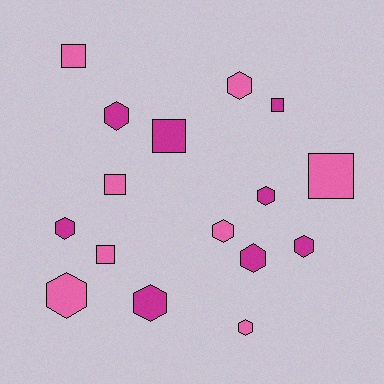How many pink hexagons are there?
There are 4 pink hexagons.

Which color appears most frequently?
Magenta, with 8 objects.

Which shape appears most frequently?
Hexagon, with 10 objects.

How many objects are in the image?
There are 16 objects.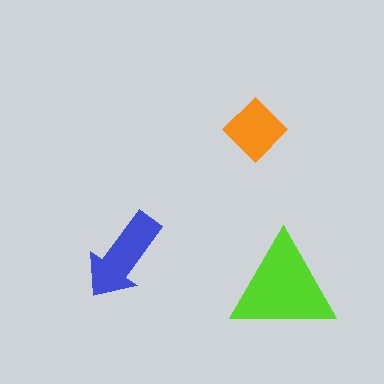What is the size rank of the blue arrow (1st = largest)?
2nd.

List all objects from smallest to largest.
The orange diamond, the blue arrow, the lime triangle.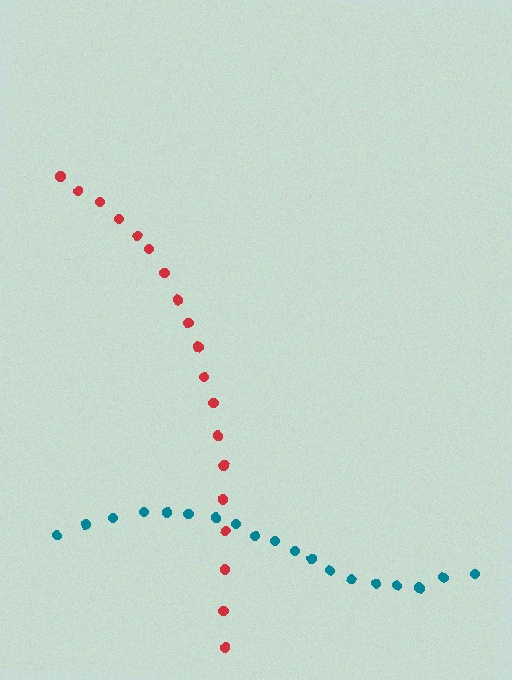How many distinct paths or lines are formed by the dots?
There are 2 distinct paths.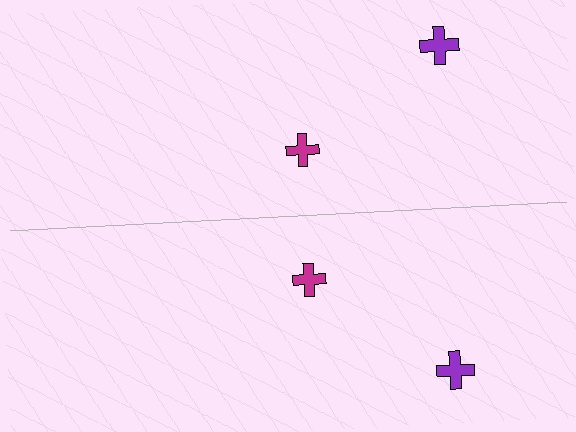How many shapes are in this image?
There are 4 shapes in this image.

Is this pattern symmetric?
Yes, this pattern has bilateral (reflection) symmetry.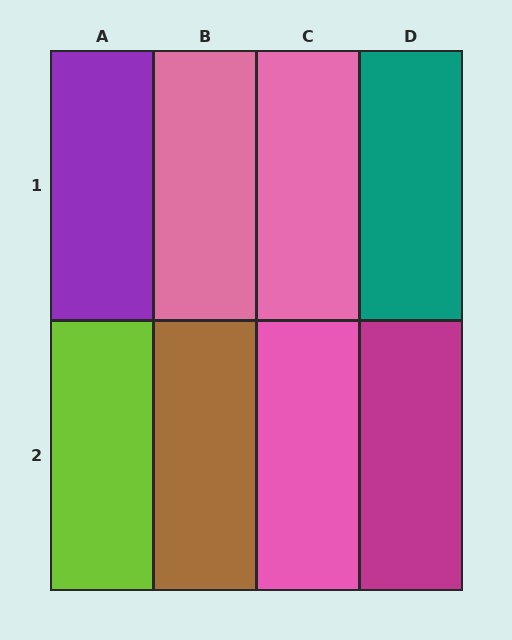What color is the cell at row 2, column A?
Lime.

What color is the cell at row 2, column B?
Brown.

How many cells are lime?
1 cell is lime.